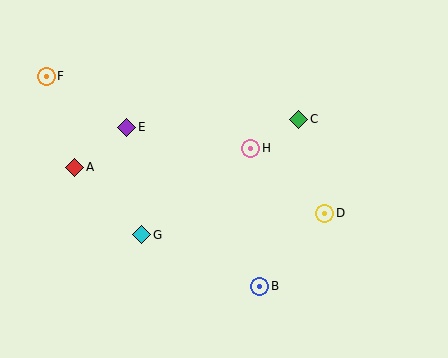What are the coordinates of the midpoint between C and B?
The midpoint between C and B is at (279, 203).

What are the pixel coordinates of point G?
Point G is at (142, 235).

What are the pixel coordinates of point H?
Point H is at (251, 148).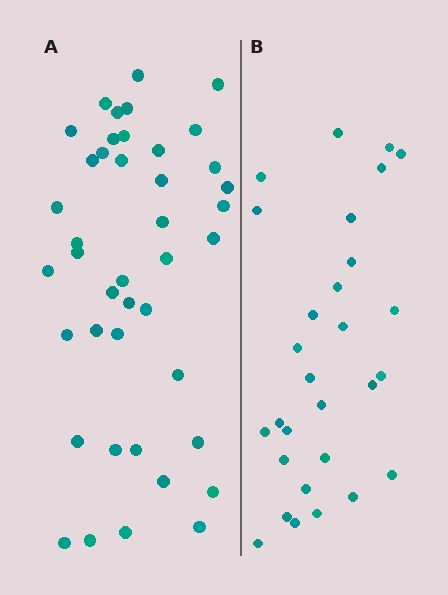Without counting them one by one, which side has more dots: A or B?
Region A (the left region) has more dots.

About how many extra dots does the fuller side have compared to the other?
Region A has approximately 15 more dots than region B.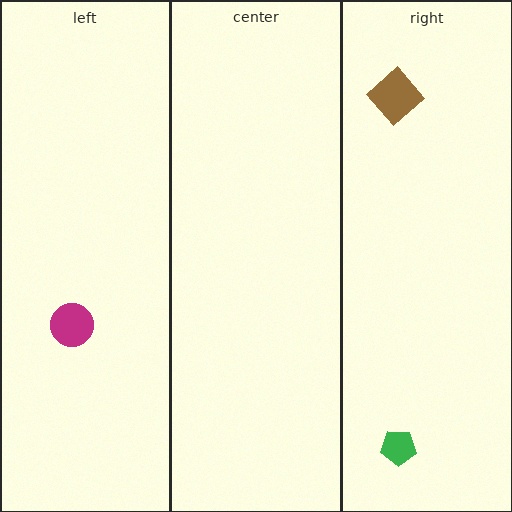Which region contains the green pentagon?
The right region.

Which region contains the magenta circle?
The left region.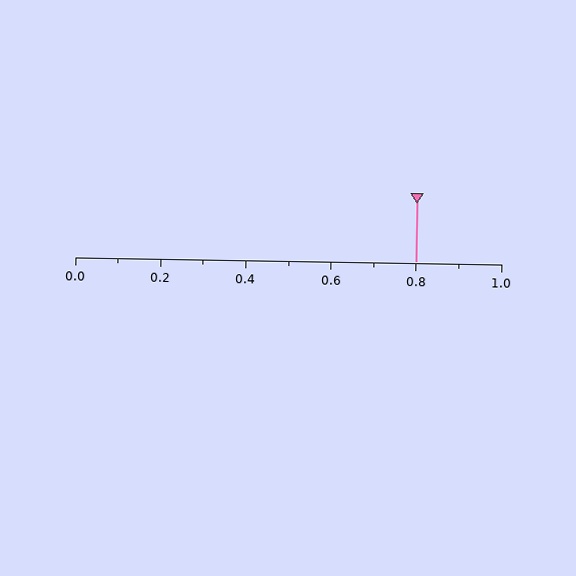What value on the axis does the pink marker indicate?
The marker indicates approximately 0.8.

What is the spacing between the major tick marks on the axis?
The major ticks are spaced 0.2 apart.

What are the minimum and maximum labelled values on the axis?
The axis runs from 0.0 to 1.0.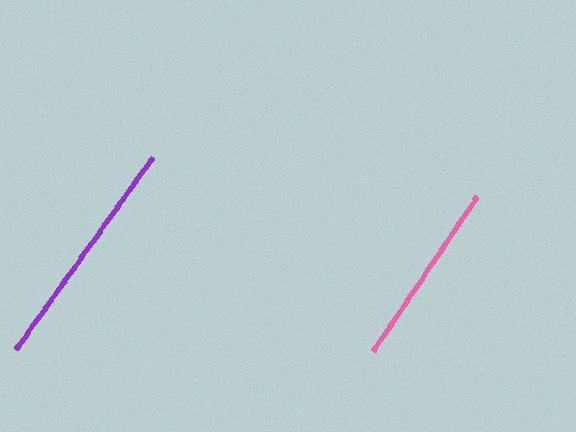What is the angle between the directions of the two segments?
Approximately 2 degrees.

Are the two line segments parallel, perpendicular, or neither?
Parallel — their directions differ by only 1.5°.